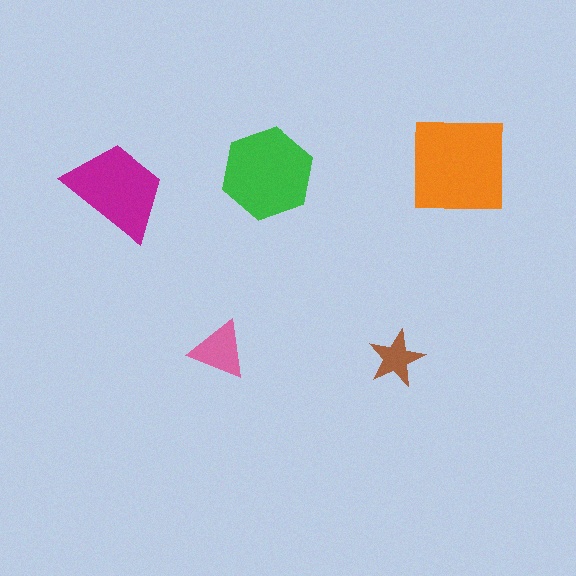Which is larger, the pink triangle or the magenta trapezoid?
The magenta trapezoid.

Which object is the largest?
The orange square.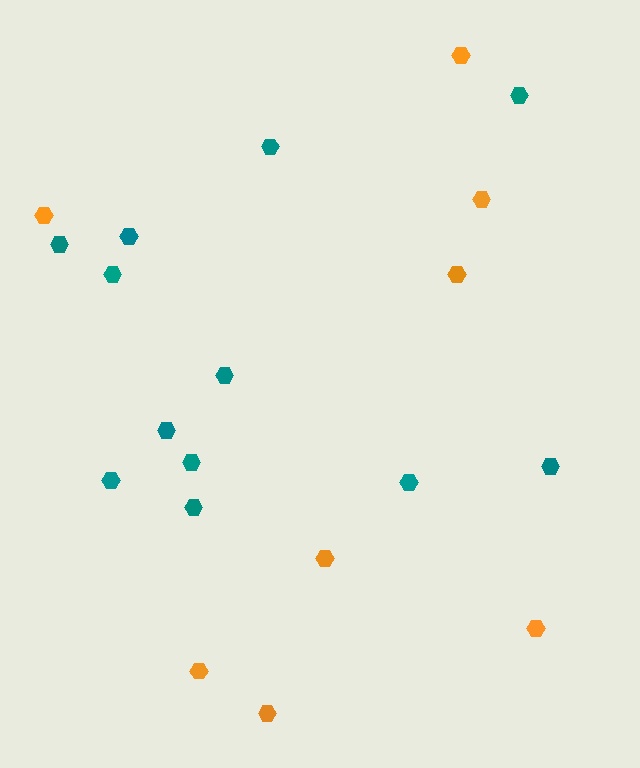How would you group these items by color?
There are 2 groups: one group of orange hexagons (8) and one group of teal hexagons (12).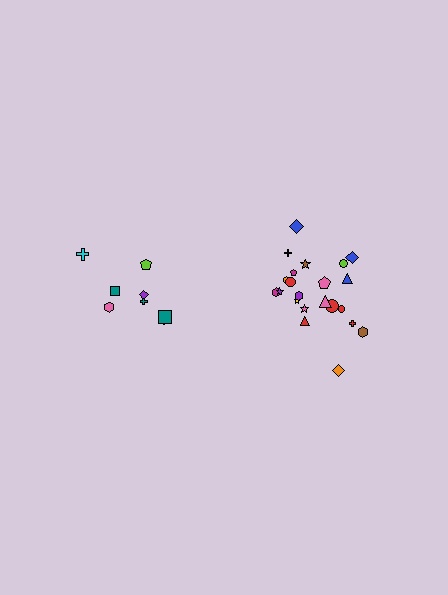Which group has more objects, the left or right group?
The right group.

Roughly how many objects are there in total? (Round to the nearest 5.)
Roughly 30 objects in total.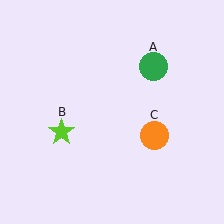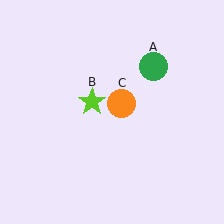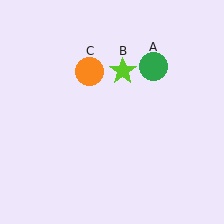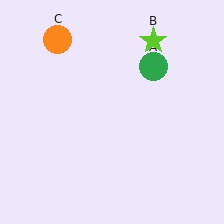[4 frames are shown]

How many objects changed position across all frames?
2 objects changed position: lime star (object B), orange circle (object C).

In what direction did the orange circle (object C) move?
The orange circle (object C) moved up and to the left.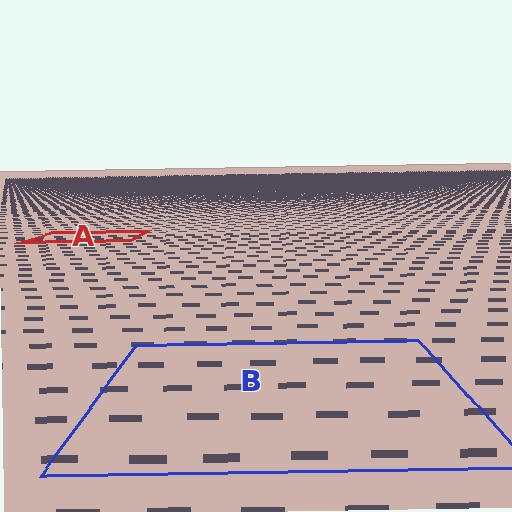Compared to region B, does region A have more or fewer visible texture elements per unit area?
Region A has more texture elements per unit area — they are packed more densely because it is farther away.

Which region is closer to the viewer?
Region B is closer. The texture elements there are larger and more spread out.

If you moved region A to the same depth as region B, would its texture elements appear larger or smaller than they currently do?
They would appear larger. At a closer depth, the same texture elements are projected at a bigger on-screen size.